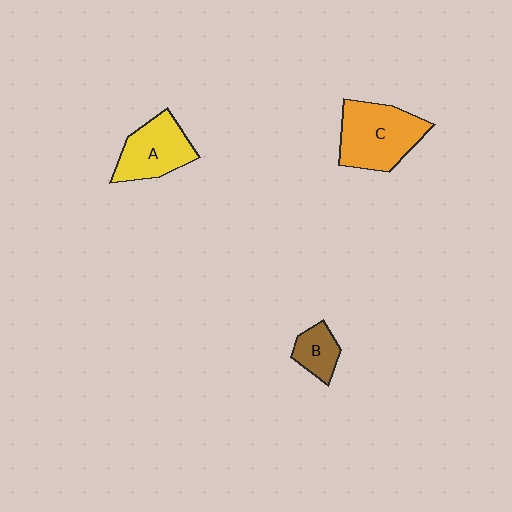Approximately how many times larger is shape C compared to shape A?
Approximately 1.3 times.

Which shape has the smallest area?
Shape B (brown).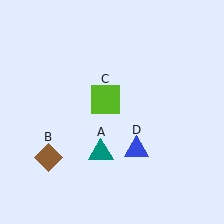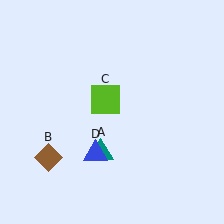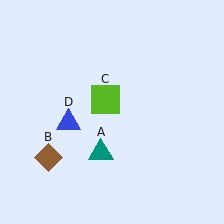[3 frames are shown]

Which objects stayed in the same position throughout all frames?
Teal triangle (object A) and brown diamond (object B) and lime square (object C) remained stationary.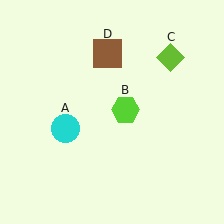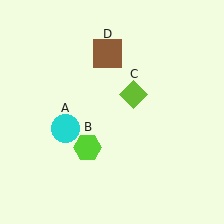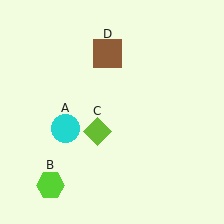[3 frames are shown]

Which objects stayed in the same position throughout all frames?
Cyan circle (object A) and brown square (object D) remained stationary.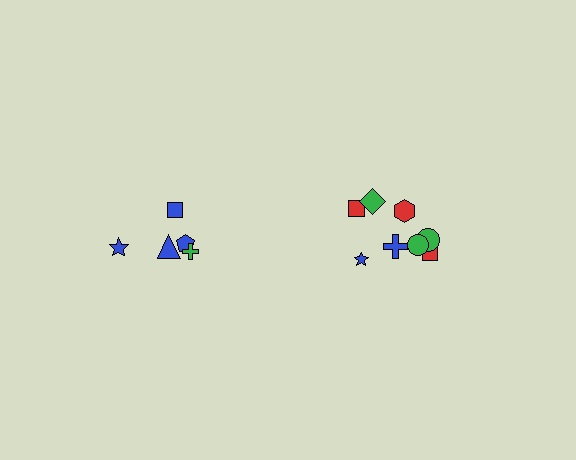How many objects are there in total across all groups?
There are 13 objects.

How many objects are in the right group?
There are 8 objects.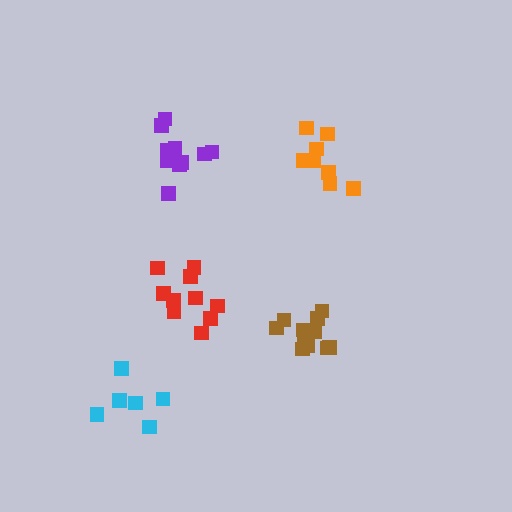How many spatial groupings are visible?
There are 5 spatial groupings.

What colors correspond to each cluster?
The clusters are colored: cyan, brown, purple, orange, red.